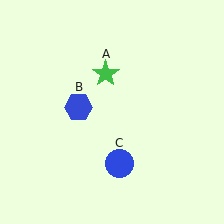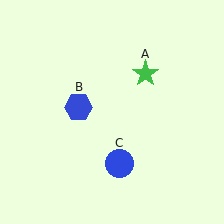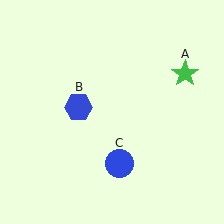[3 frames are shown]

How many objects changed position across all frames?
1 object changed position: green star (object A).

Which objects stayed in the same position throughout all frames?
Blue hexagon (object B) and blue circle (object C) remained stationary.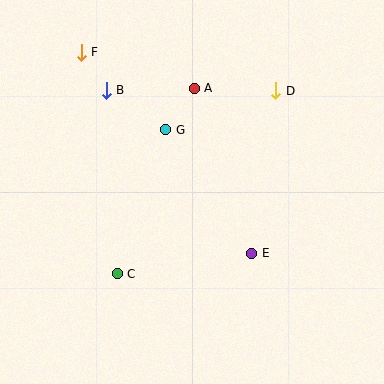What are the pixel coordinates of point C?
Point C is at (117, 274).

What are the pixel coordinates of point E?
Point E is at (252, 253).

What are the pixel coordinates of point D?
Point D is at (276, 91).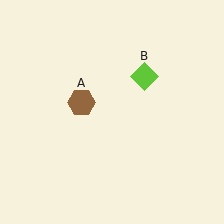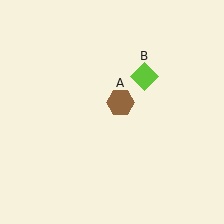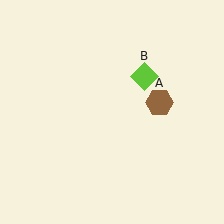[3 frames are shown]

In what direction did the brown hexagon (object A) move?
The brown hexagon (object A) moved right.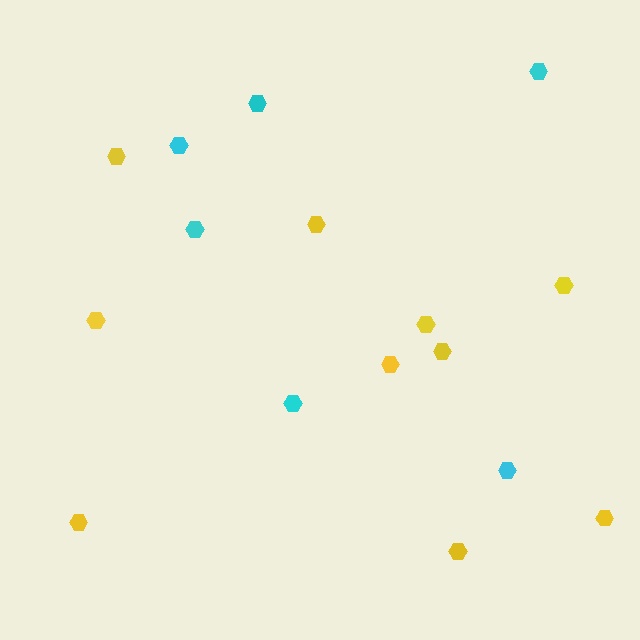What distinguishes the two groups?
There are 2 groups: one group of cyan hexagons (6) and one group of yellow hexagons (10).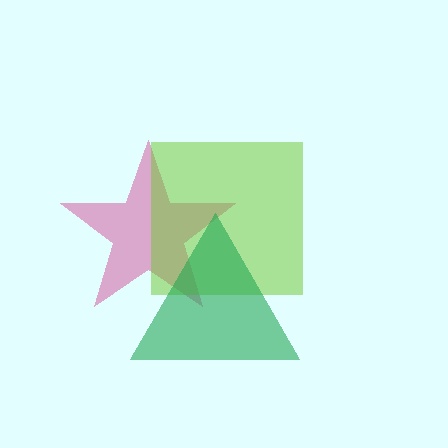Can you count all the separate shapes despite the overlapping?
Yes, there are 3 separate shapes.